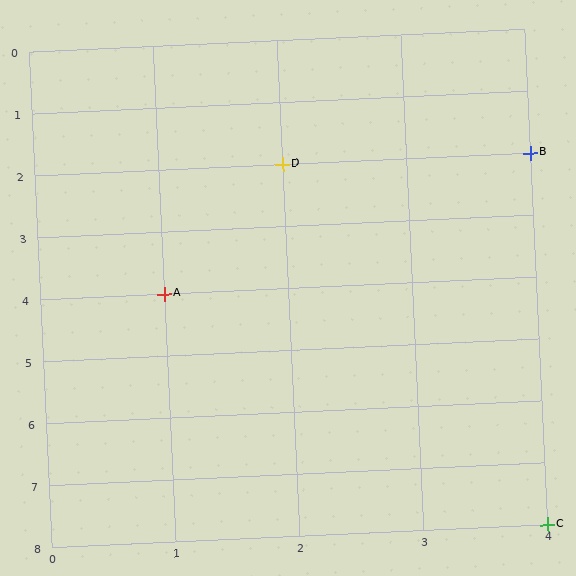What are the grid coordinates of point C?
Point C is at grid coordinates (4, 8).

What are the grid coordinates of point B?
Point B is at grid coordinates (4, 2).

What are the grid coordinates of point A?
Point A is at grid coordinates (1, 4).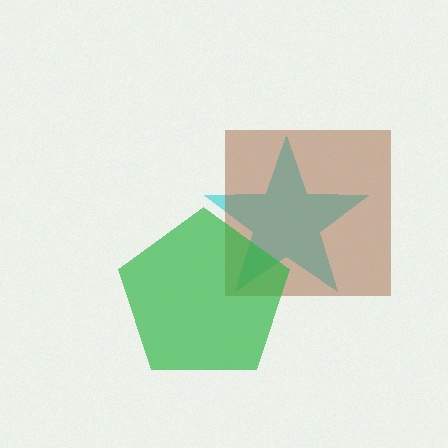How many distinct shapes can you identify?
There are 3 distinct shapes: a cyan star, a brown square, a green pentagon.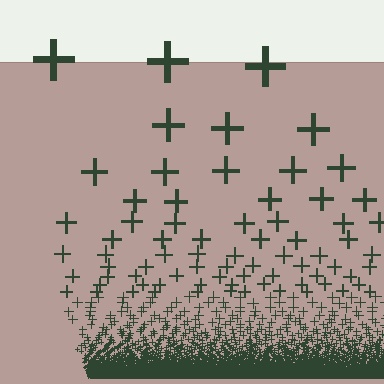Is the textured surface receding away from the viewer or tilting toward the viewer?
The surface appears to tilt toward the viewer. Texture elements get larger and sparser toward the top.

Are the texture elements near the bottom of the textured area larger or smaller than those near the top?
Smaller. The gradient is inverted — elements near the bottom are smaller and denser.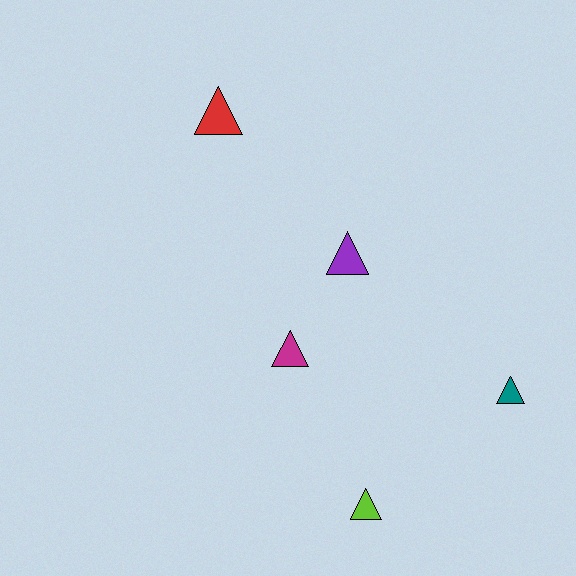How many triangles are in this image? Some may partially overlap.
There are 5 triangles.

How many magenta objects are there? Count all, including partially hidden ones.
There is 1 magenta object.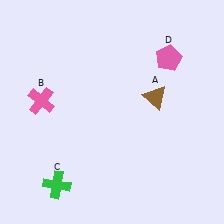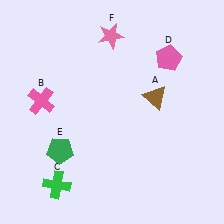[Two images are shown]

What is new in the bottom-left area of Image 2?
A green pentagon (E) was added in the bottom-left area of Image 2.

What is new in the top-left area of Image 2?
A pink star (F) was added in the top-left area of Image 2.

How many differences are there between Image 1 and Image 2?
There are 2 differences between the two images.